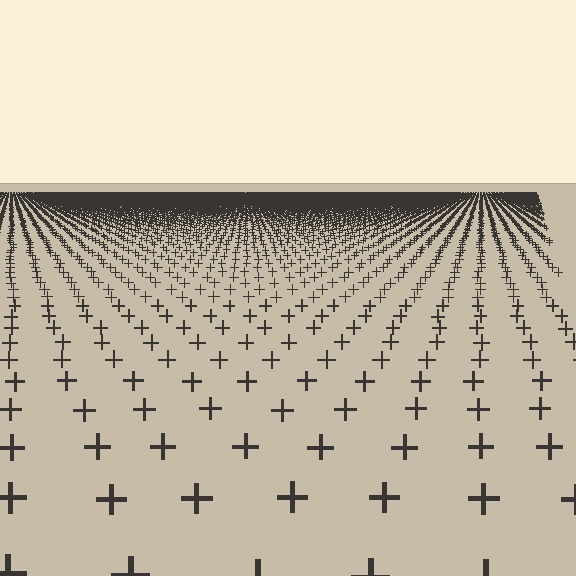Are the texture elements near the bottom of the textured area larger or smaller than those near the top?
Larger. Near the bottom, elements are closer to the viewer and appear at a bigger on-screen size.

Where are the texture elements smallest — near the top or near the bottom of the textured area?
Near the top.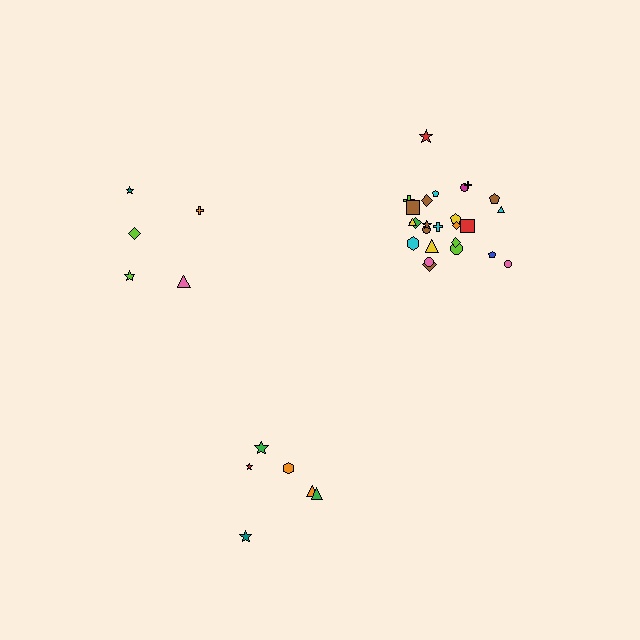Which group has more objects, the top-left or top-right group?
The top-right group.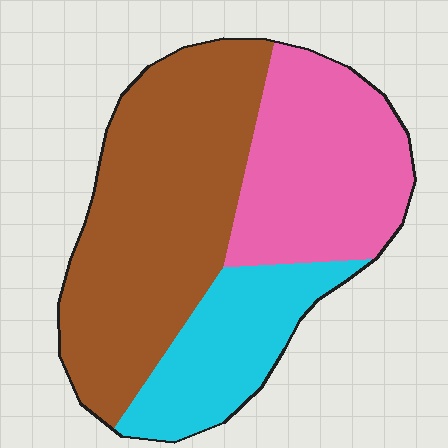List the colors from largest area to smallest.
From largest to smallest: brown, pink, cyan.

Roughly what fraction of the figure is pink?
Pink takes up about one third (1/3) of the figure.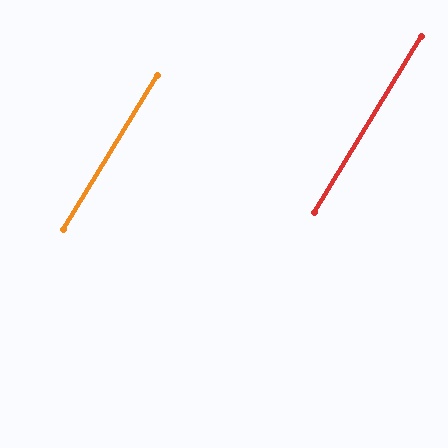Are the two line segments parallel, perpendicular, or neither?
Parallel — their directions differ by only 0.1°.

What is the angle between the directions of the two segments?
Approximately 0 degrees.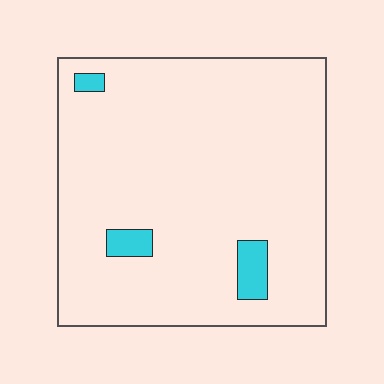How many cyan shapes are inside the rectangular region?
3.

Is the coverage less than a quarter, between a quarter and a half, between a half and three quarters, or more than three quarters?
Less than a quarter.